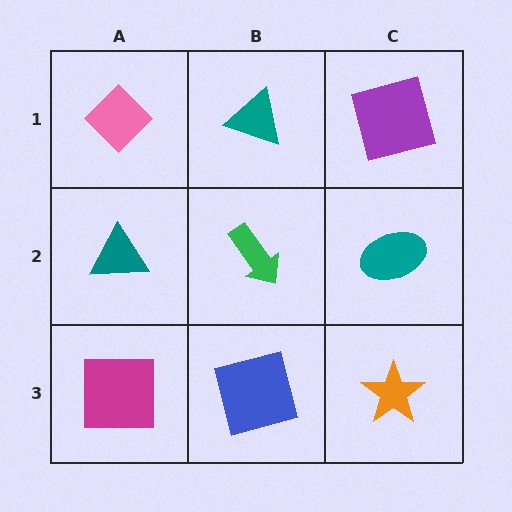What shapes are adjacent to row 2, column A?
A pink diamond (row 1, column A), a magenta square (row 3, column A), a green arrow (row 2, column B).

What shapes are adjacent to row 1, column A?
A teal triangle (row 2, column A), a teal triangle (row 1, column B).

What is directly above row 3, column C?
A teal ellipse.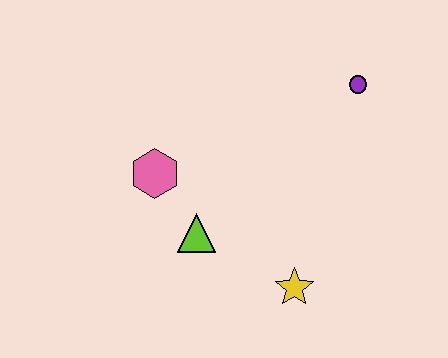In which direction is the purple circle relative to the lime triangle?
The purple circle is to the right of the lime triangle.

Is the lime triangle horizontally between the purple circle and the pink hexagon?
Yes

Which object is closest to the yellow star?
The lime triangle is closest to the yellow star.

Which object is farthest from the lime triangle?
The purple circle is farthest from the lime triangle.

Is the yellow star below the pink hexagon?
Yes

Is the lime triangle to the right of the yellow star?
No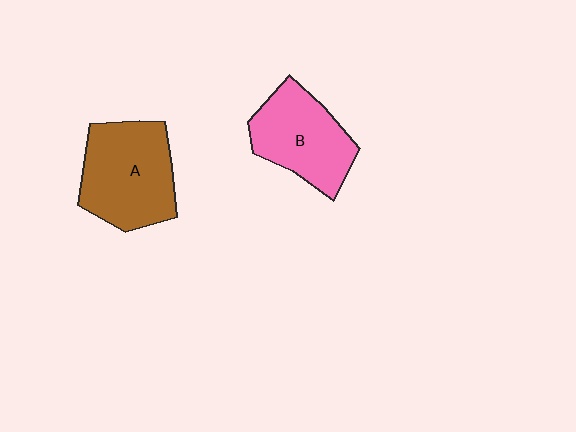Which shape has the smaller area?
Shape B (pink).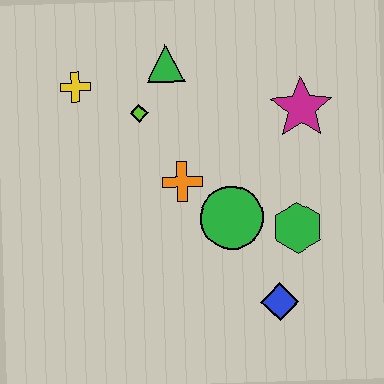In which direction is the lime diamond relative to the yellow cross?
The lime diamond is to the right of the yellow cross.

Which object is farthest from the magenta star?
The yellow cross is farthest from the magenta star.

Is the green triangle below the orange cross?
No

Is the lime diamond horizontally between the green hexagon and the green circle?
No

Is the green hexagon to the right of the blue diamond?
Yes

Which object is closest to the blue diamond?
The green hexagon is closest to the blue diamond.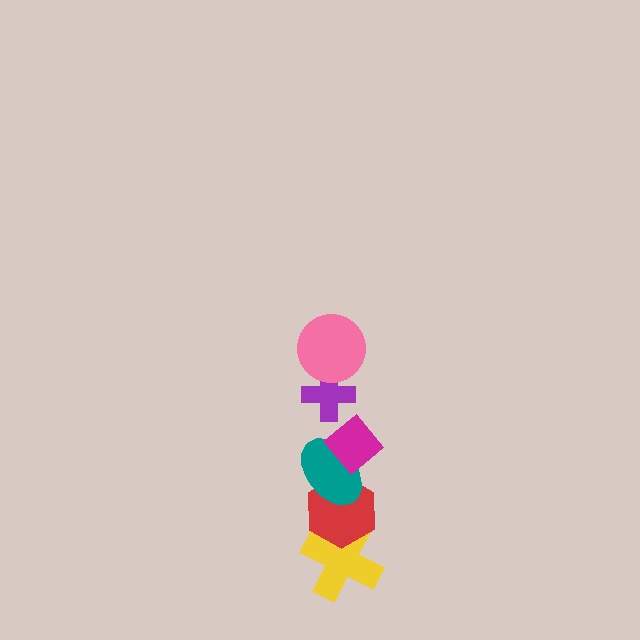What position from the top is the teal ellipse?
The teal ellipse is 4th from the top.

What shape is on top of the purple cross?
The pink circle is on top of the purple cross.